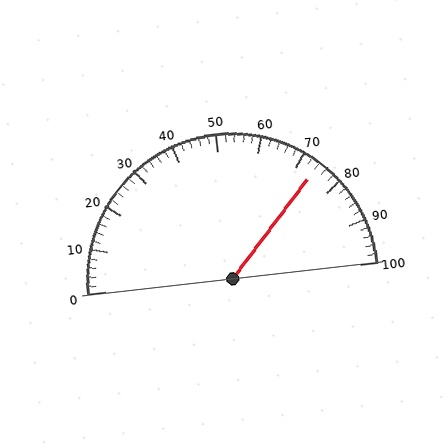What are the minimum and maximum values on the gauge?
The gauge ranges from 0 to 100.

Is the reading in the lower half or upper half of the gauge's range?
The reading is in the upper half of the range (0 to 100).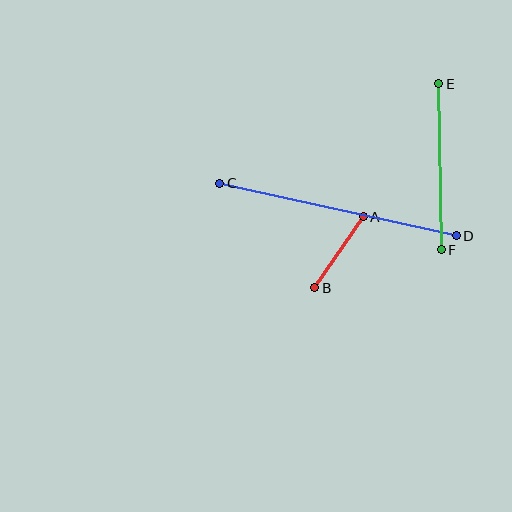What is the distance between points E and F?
The distance is approximately 166 pixels.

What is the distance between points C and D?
The distance is approximately 242 pixels.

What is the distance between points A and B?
The distance is approximately 86 pixels.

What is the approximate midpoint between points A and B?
The midpoint is at approximately (339, 252) pixels.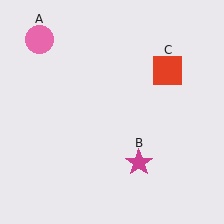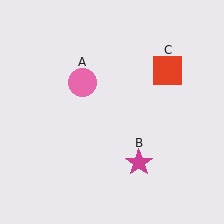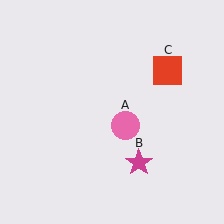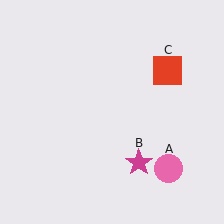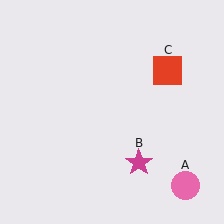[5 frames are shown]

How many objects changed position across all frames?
1 object changed position: pink circle (object A).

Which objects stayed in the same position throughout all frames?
Magenta star (object B) and red square (object C) remained stationary.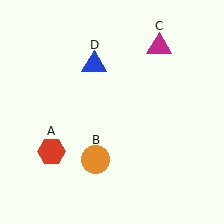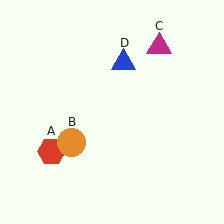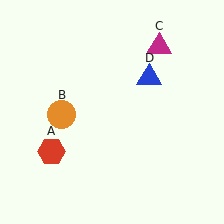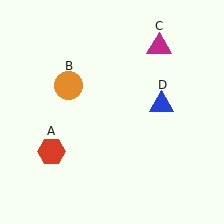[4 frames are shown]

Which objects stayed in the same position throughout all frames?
Red hexagon (object A) and magenta triangle (object C) remained stationary.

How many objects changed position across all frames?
2 objects changed position: orange circle (object B), blue triangle (object D).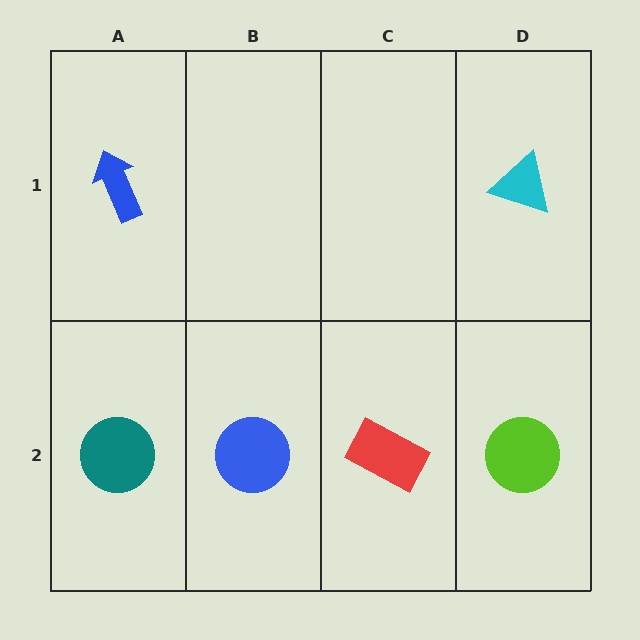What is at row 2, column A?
A teal circle.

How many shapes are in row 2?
4 shapes.